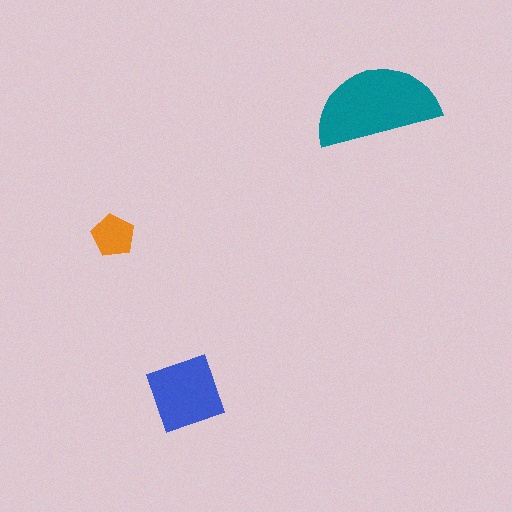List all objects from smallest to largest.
The orange pentagon, the blue diamond, the teal semicircle.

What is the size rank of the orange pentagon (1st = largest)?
3rd.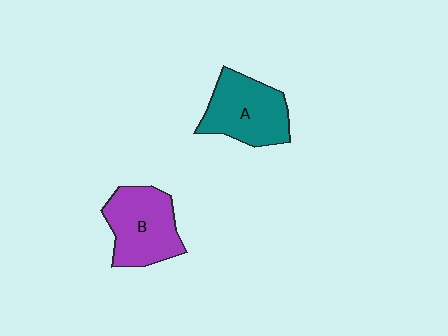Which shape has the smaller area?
Shape A (teal).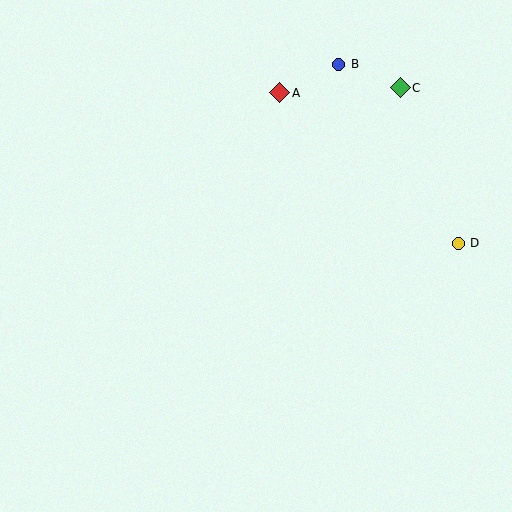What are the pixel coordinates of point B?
Point B is at (339, 64).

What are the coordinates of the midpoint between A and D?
The midpoint between A and D is at (369, 168).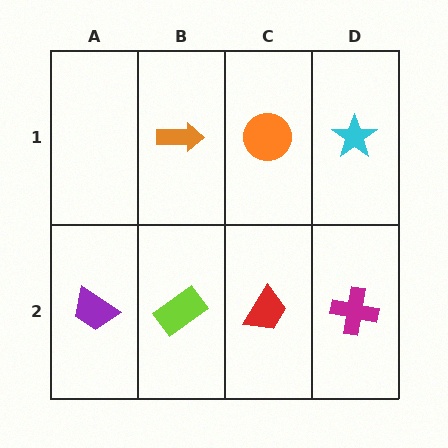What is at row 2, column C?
A red trapezoid.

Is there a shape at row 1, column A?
No, that cell is empty.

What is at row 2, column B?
A lime rectangle.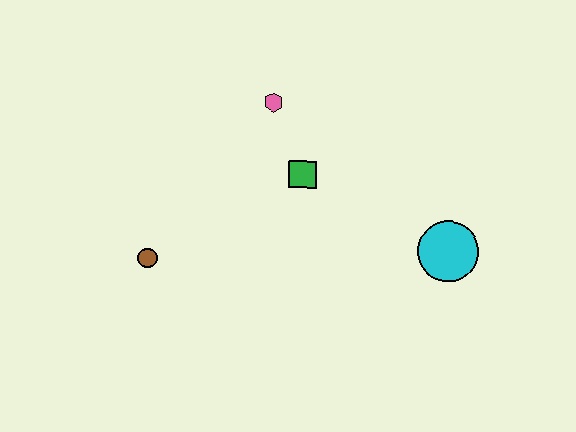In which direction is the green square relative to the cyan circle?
The green square is to the left of the cyan circle.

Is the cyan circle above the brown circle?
Yes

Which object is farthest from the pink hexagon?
The cyan circle is farthest from the pink hexagon.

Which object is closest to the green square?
The pink hexagon is closest to the green square.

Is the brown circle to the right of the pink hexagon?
No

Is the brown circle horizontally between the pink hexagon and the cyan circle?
No